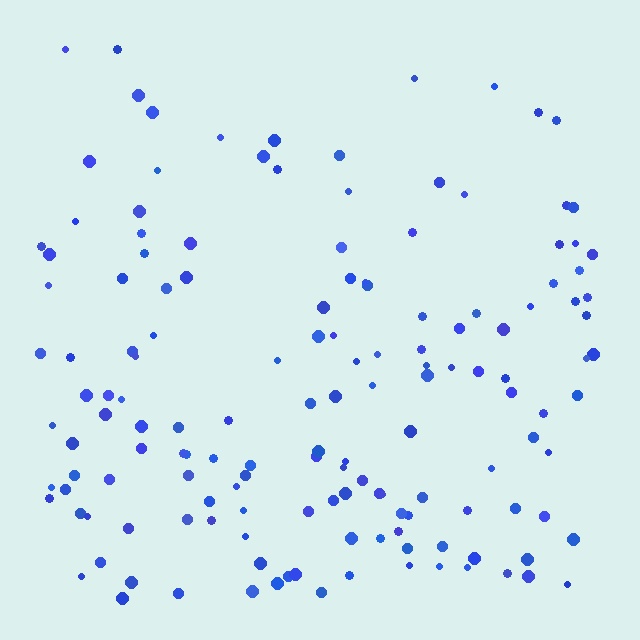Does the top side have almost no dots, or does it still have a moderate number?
Still a moderate number, just noticeably fewer than the bottom.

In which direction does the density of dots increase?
From top to bottom, with the bottom side densest.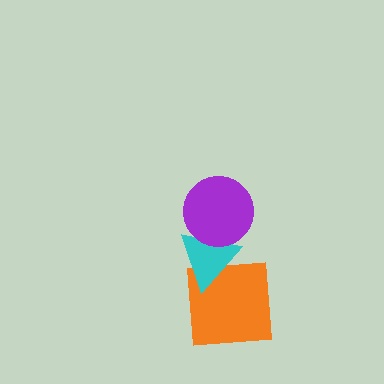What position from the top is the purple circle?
The purple circle is 1st from the top.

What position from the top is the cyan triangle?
The cyan triangle is 2nd from the top.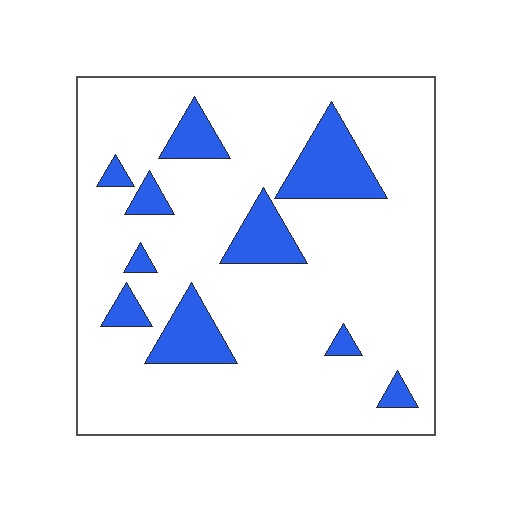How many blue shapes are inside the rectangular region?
10.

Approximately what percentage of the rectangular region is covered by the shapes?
Approximately 15%.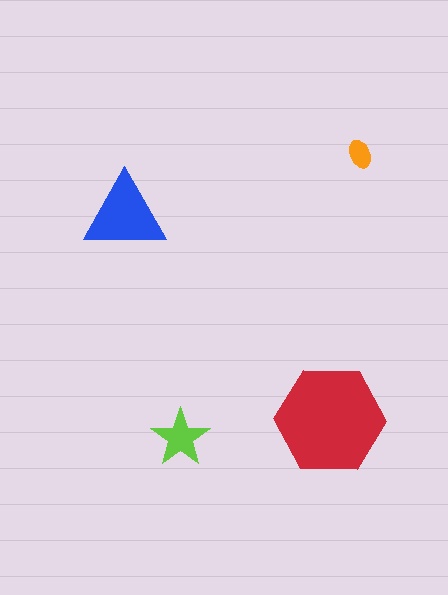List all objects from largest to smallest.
The red hexagon, the blue triangle, the lime star, the orange ellipse.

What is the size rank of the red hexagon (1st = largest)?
1st.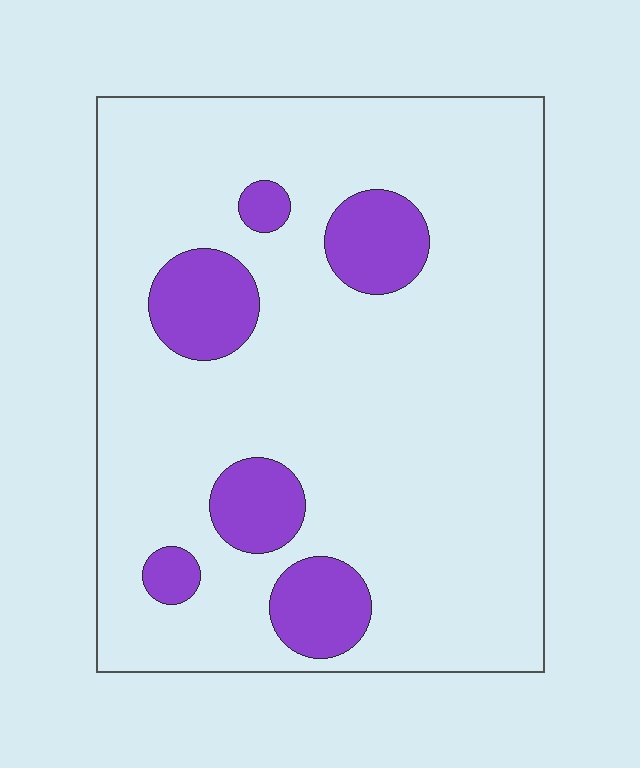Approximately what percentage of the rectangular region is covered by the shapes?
Approximately 15%.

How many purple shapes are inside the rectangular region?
6.